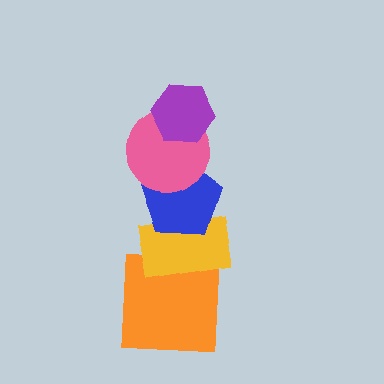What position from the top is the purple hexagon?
The purple hexagon is 1st from the top.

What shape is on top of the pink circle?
The purple hexagon is on top of the pink circle.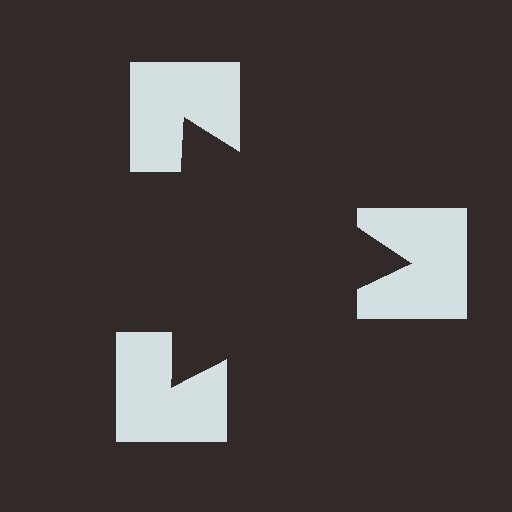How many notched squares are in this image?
There are 3 — one at each vertex of the illusory triangle.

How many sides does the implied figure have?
3 sides.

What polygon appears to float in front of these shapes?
An illusory triangle — its edges are inferred from the aligned wedge cuts in the notched squares, not physically drawn.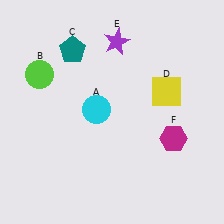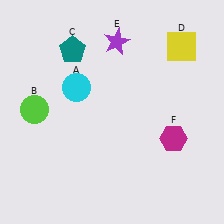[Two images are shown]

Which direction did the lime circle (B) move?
The lime circle (B) moved down.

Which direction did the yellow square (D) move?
The yellow square (D) moved up.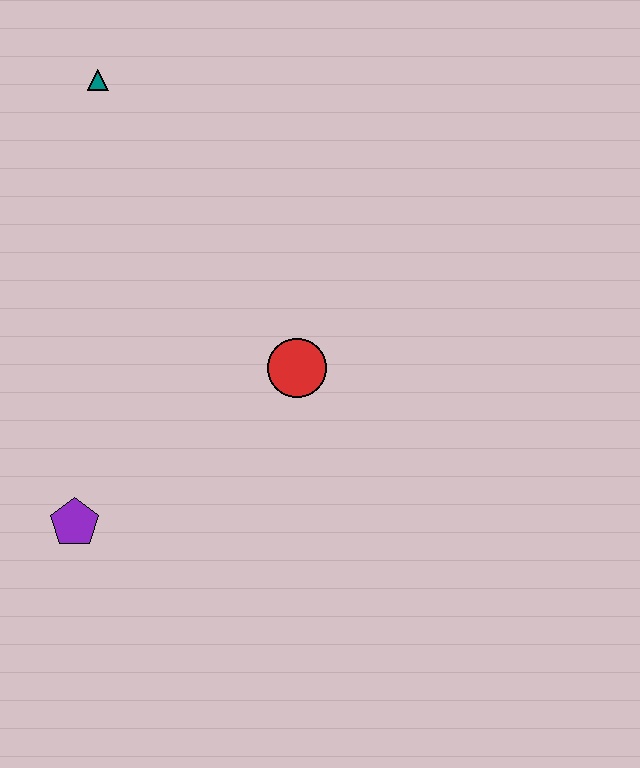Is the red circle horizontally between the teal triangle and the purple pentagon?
No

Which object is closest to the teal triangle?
The red circle is closest to the teal triangle.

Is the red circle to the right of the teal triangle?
Yes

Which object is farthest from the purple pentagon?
The teal triangle is farthest from the purple pentagon.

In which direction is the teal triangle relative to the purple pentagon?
The teal triangle is above the purple pentagon.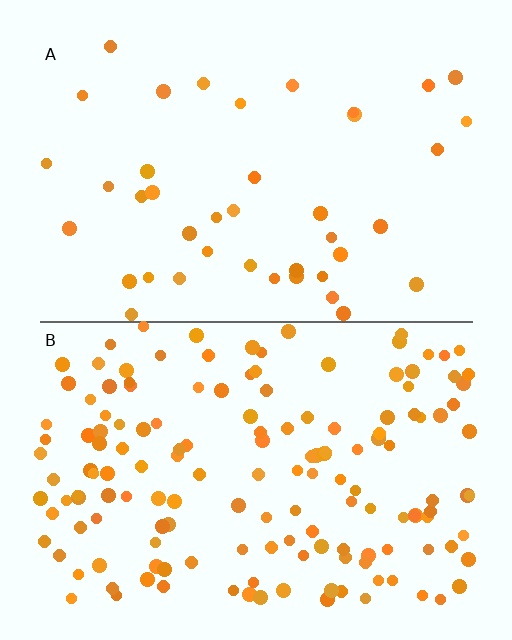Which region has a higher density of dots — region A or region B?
B (the bottom).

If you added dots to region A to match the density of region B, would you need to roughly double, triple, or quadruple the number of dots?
Approximately quadruple.